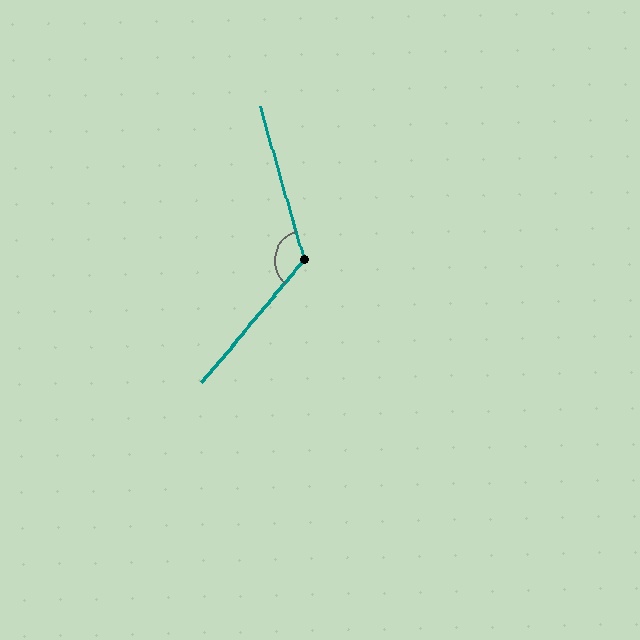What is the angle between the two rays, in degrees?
Approximately 124 degrees.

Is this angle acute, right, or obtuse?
It is obtuse.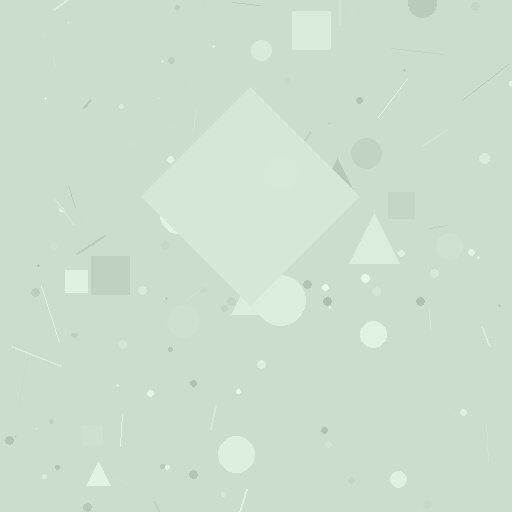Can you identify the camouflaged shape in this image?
The camouflaged shape is a diamond.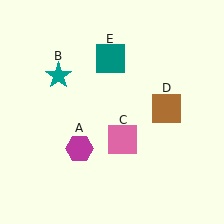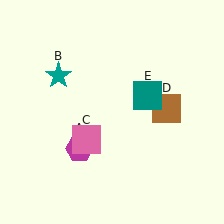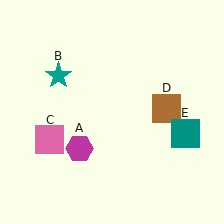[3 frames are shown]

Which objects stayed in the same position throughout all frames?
Magenta hexagon (object A) and teal star (object B) and brown square (object D) remained stationary.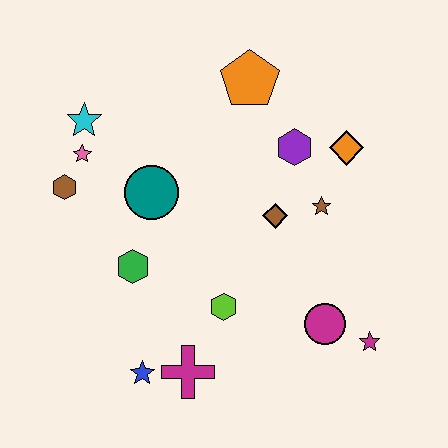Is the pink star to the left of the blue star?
Yes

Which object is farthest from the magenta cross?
The orange pentagon is farthest from the magenta cross.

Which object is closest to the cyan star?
The pink star is closest to the cyan star.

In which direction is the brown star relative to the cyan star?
The brown star is to the right of the cyan star.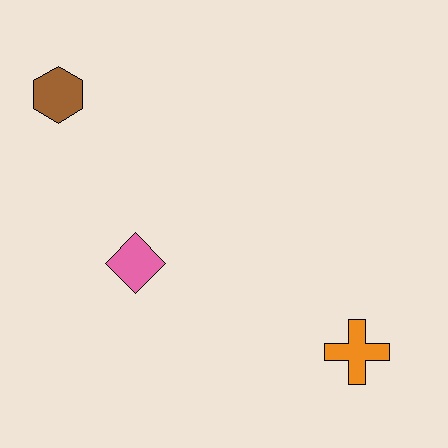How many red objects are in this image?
There are no red objects.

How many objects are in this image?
There are 3 objects.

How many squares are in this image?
There are no squares.